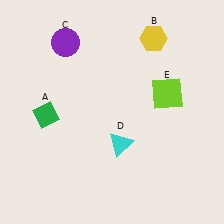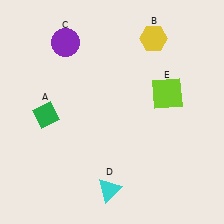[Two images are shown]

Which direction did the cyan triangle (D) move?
The cyan triangle (D) moved down.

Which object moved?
The cyan triangle (D) moved down.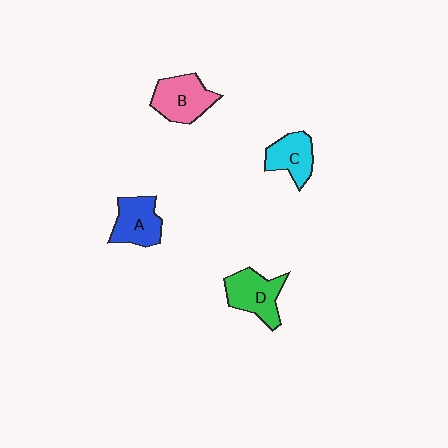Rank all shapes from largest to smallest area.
From largest to smallest: B (pink), D (green), A (blue), C (cyan).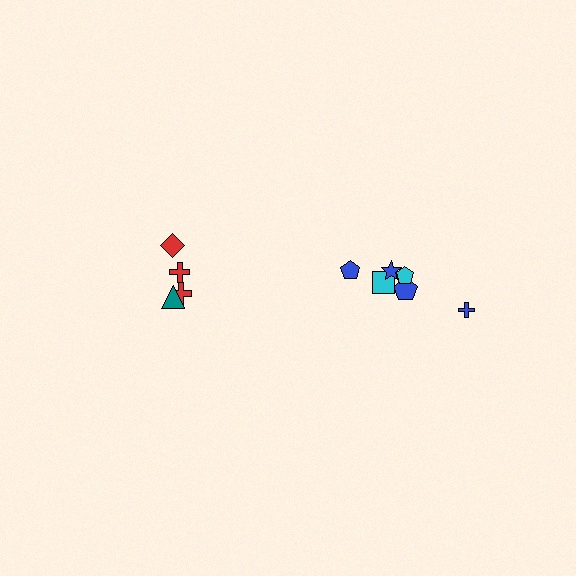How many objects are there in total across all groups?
There are 10 objects.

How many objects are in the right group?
There are 6 objects.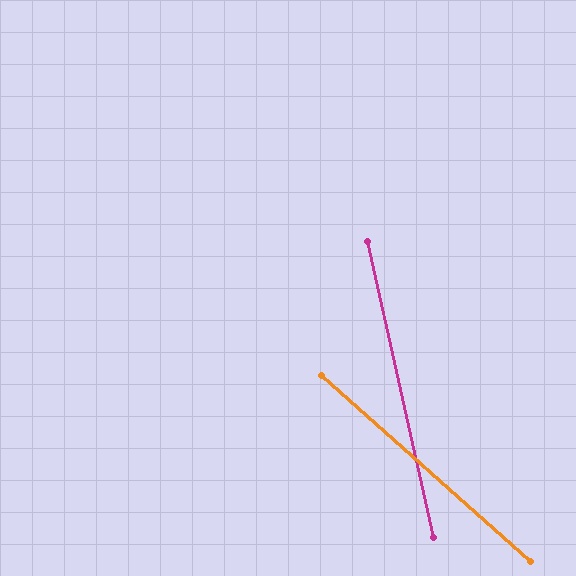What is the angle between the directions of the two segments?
Approximately 36 degrees.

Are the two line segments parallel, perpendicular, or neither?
Neither parallel nor perpendicular — they differ by about 36°.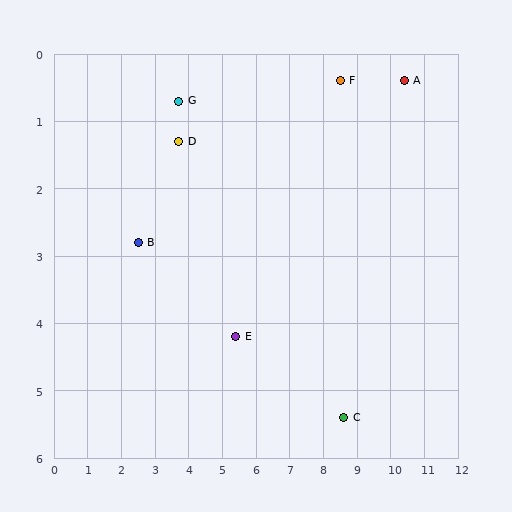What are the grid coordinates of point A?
Point A is at approximately (10.4, 0.4).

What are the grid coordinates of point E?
Point E is at approximately (5.4, 4.2).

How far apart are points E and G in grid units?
Points E and G are about 3.9 grid units apart.